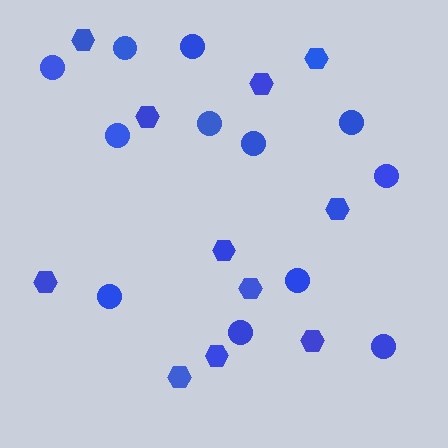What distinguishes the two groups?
There are 2 groups: one group of hexagons (11) and one group of circles (12).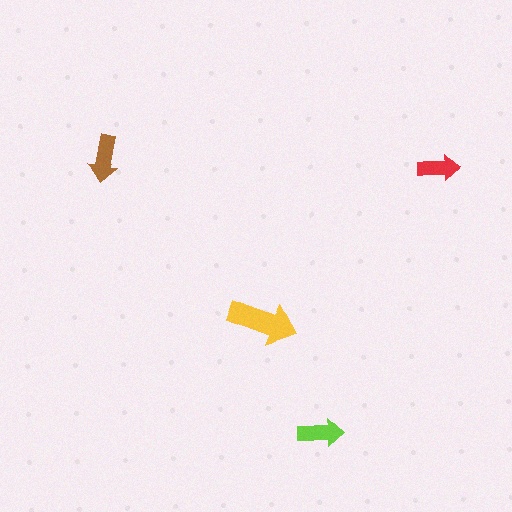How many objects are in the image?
There are 4 objects in the image.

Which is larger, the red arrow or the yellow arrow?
The yellow one.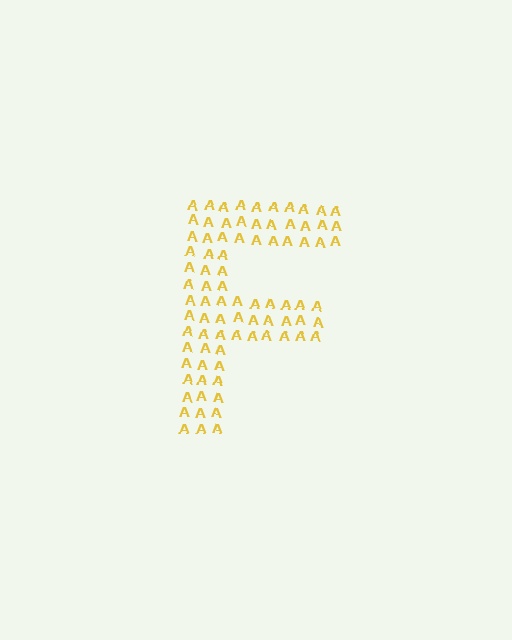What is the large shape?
The large shape is the letter F.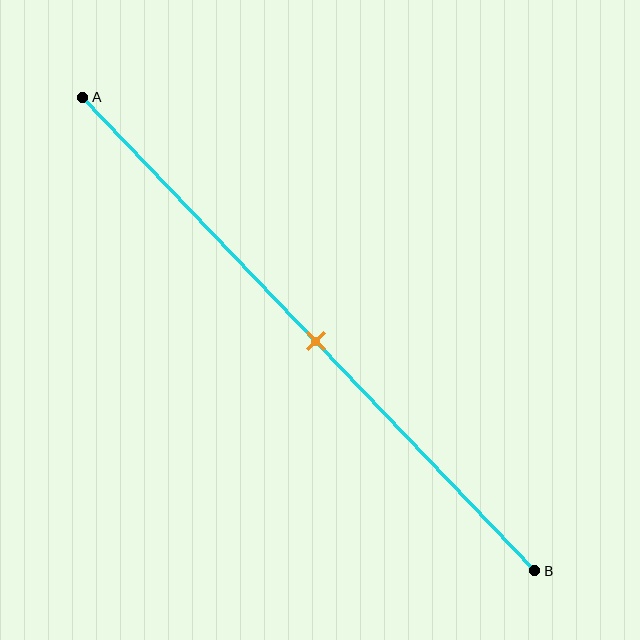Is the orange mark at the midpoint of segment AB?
Yes, the mark is approximately at the midpoint.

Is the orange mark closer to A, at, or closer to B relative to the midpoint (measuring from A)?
The orange mark is approximately at the midpoint of segment AB.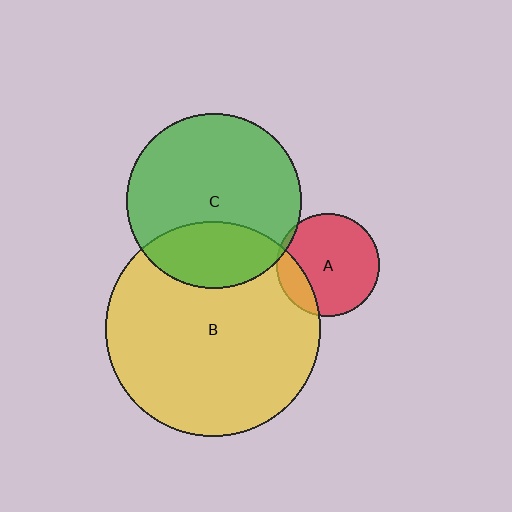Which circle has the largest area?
Circle B (yellow).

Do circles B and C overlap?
Yes.